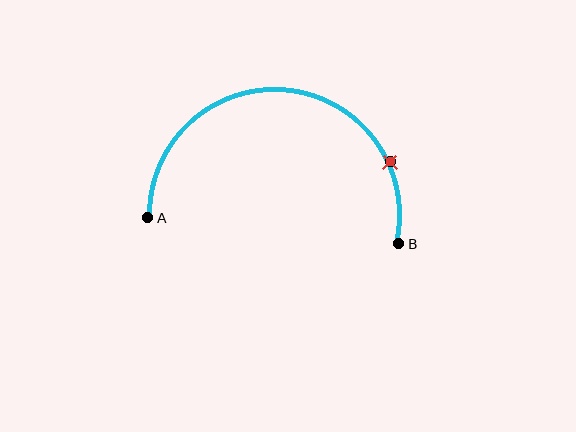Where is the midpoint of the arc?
The arc midpoint is the point on the curve farthest from the straight line joining A and B. It sits above that line.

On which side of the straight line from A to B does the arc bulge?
The arc bulges above the straight line connecting A and B.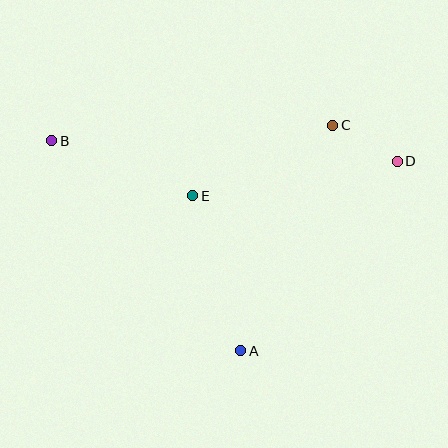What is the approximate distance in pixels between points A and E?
The distance between A and E is approximately 162 pixels.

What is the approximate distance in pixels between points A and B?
The distance between A and B is approximately 283 pixels.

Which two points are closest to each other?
Points C and D are closest to each other.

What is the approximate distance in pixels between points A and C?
The distance between A and C is approximately 243 pixels.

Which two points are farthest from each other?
Points B and D are farthest from each other.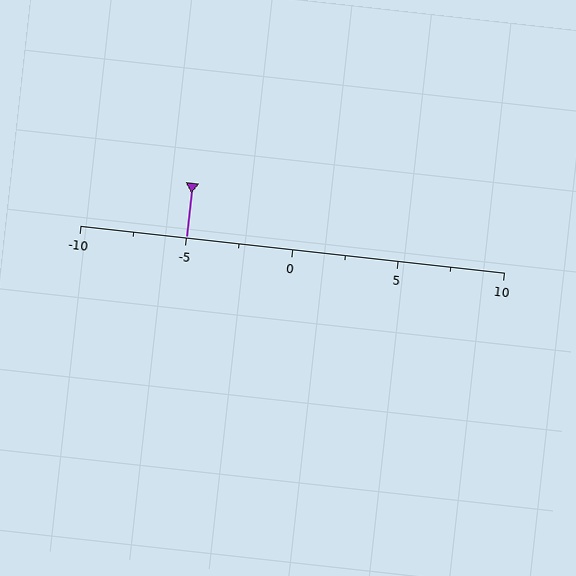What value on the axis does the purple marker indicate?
The marker indicates approximately -5.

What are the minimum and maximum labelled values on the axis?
The axis runs from -10 to 10.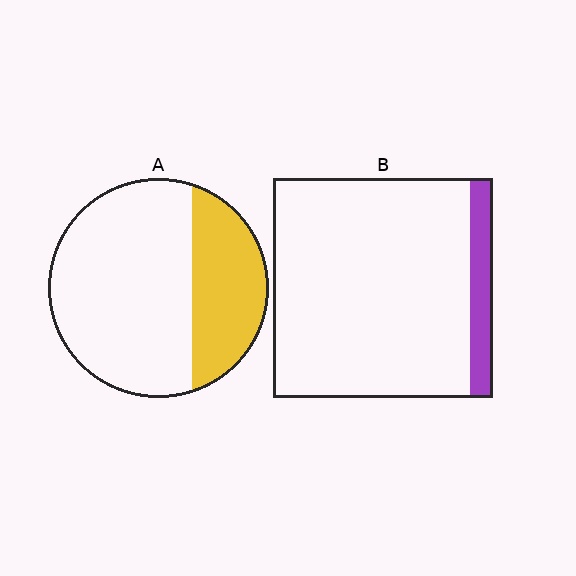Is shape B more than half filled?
No.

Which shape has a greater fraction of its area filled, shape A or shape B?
Shape A.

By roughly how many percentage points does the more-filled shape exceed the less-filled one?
By roughly 20 percentage points (A over B).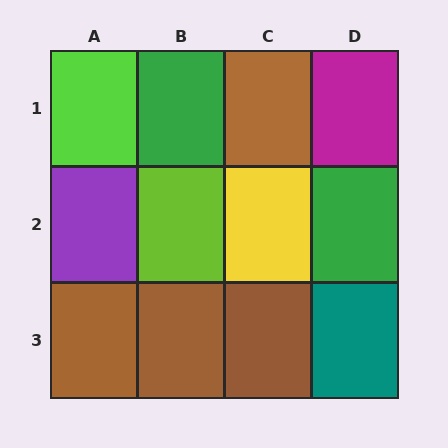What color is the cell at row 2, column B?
Lime.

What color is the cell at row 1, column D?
Magenta.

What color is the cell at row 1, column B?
Green.